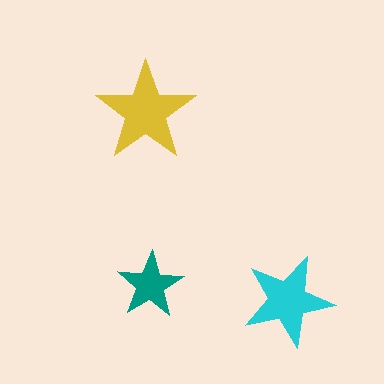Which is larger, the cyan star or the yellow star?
The yellow one.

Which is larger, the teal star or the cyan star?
The cyan one.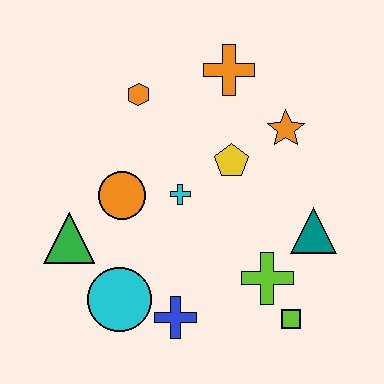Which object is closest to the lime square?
The lime cross is closest to the lime square.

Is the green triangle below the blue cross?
No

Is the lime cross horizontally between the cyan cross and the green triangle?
No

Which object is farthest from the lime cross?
The orange hexagon is farthest from the lime cross.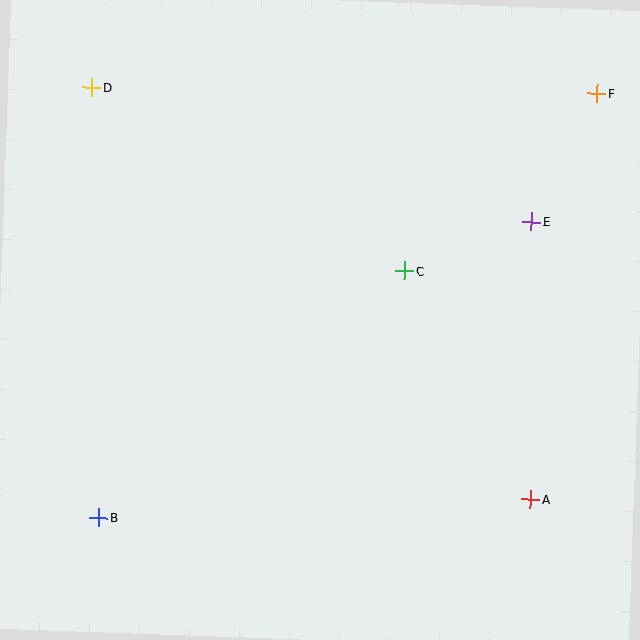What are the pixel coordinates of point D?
Point D is at (92, 87).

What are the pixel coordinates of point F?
Point F is at (597, 93).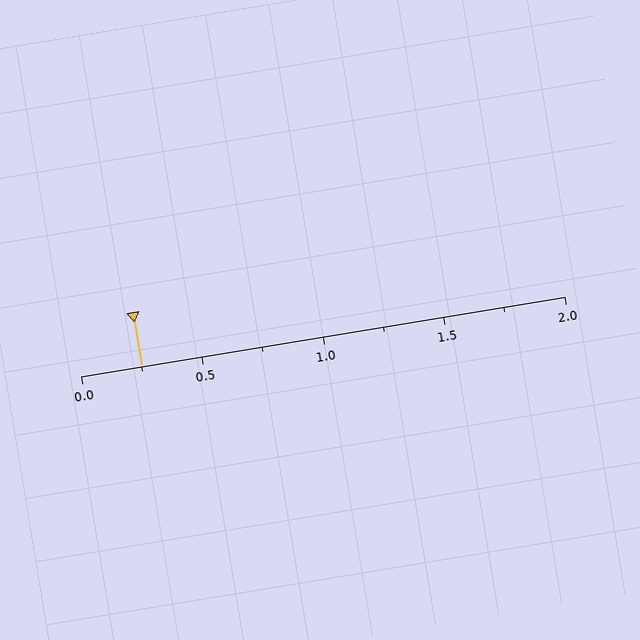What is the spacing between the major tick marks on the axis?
The major ticks are spaced 0.5 apart.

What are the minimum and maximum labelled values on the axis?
The axis runs from 0.0 to 2.0.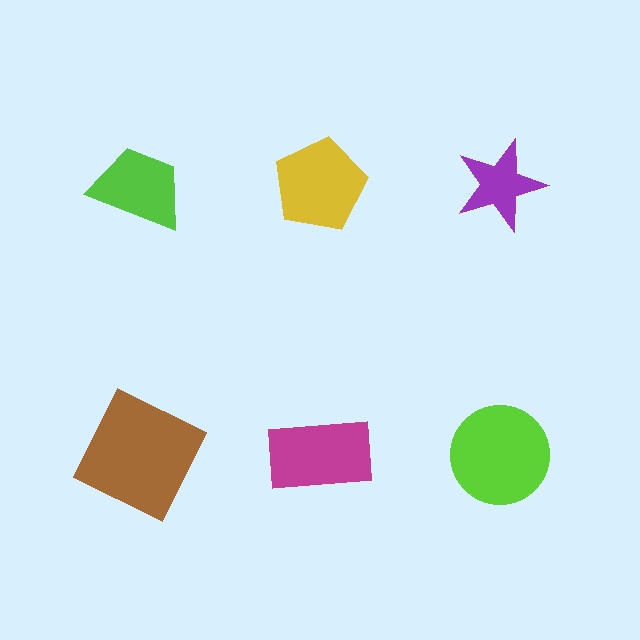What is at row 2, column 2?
A magenta rectangle.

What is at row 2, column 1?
A brown square.